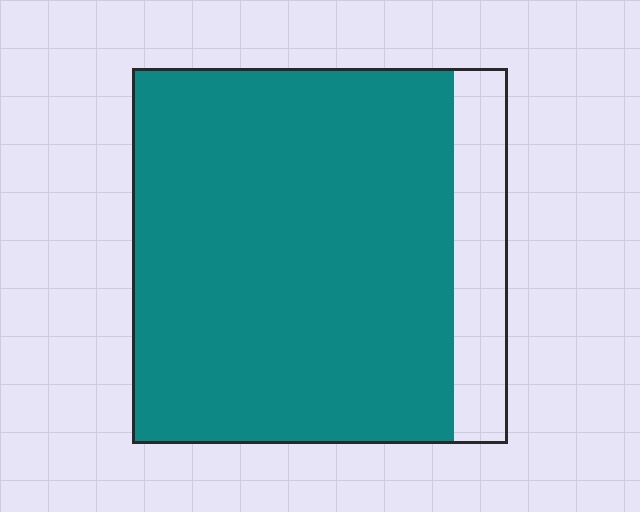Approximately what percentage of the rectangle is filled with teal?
Approximately 85%.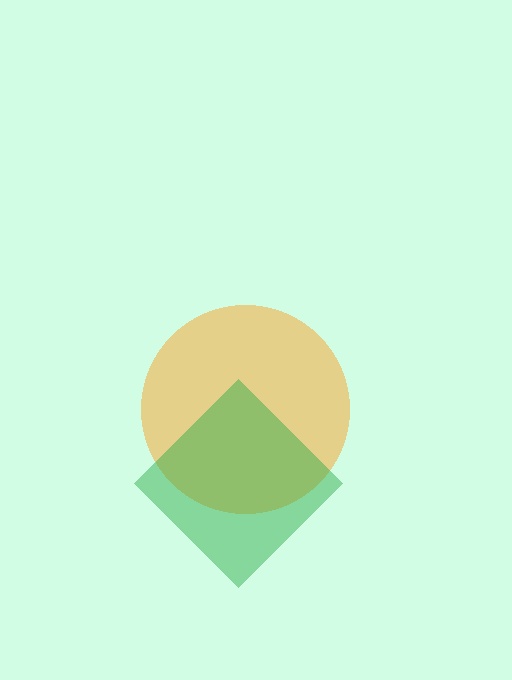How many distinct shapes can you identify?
There are 2 distinct shapes: an orange circle, a green diamond.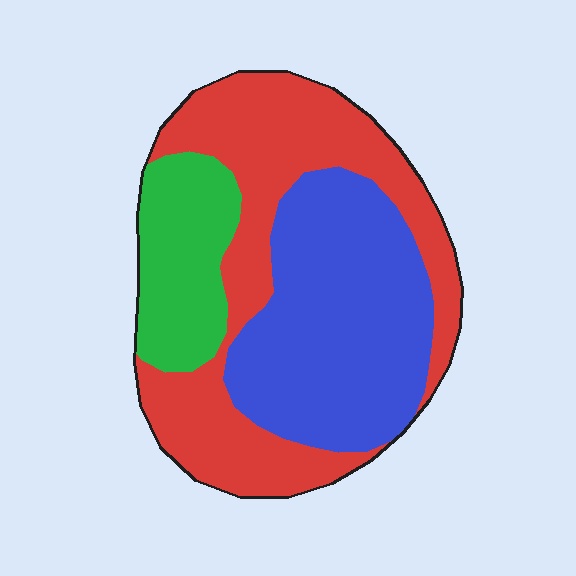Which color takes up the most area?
Red, at roughly 45%.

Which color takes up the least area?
Green, at roughly 15%.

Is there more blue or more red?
Red.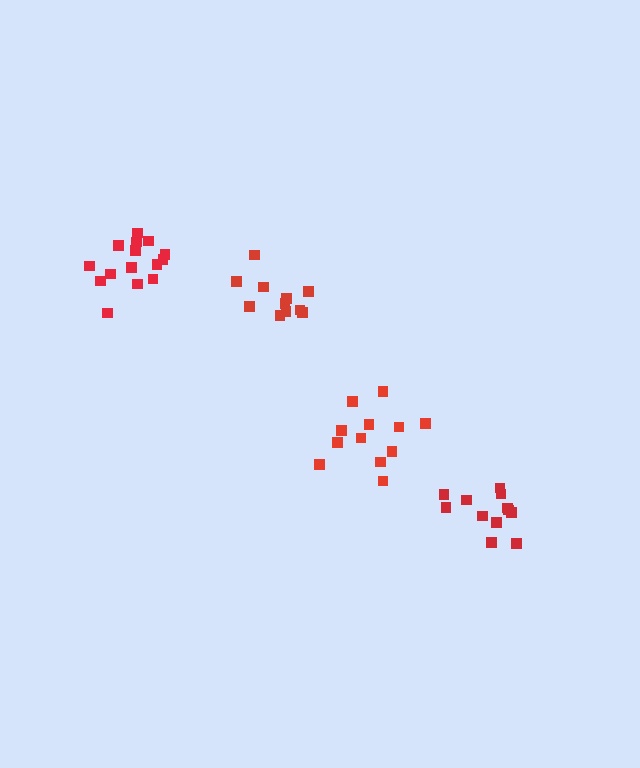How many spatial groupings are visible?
There are 4 spatial groupings.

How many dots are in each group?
Group 1: 12 dots, Group 2: 11 dots, Group 3: 12 dots, Group 4: 15 dots (50 total).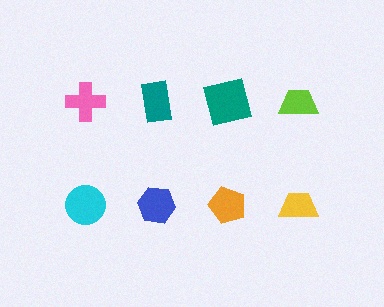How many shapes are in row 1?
4 shapes.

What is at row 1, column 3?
A teal square.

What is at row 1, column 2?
A teal rectangle.